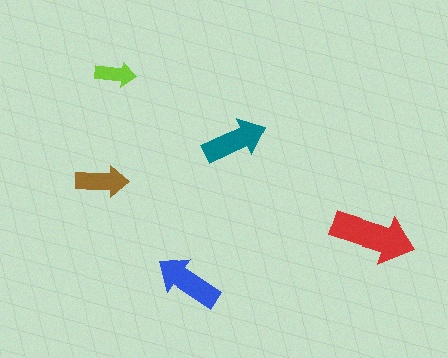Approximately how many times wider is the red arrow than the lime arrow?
About 2 times wider.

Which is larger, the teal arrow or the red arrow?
The red one.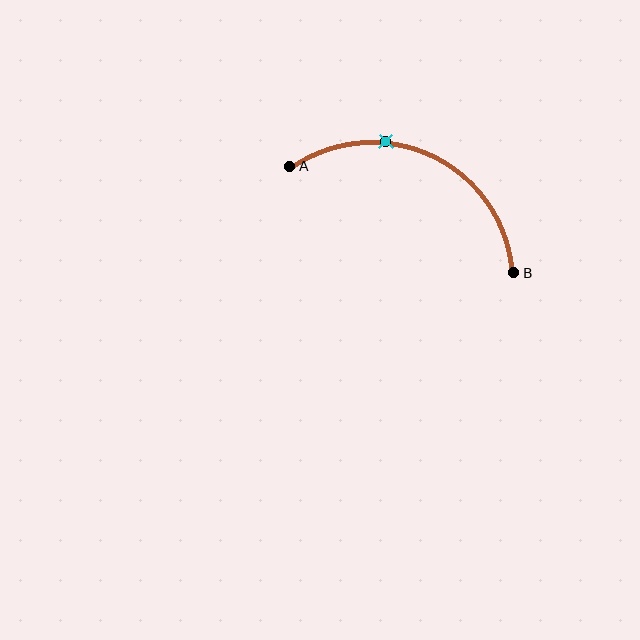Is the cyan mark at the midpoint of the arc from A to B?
No. The cyan mark lies on the arc but is closer to endpoint A. The arc midpoint would be at the point on the curve equidistant along the arc from both A and B.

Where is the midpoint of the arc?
The arc midpoint is the point on the curve farthest from the straight line joining A and B. It sits above that line.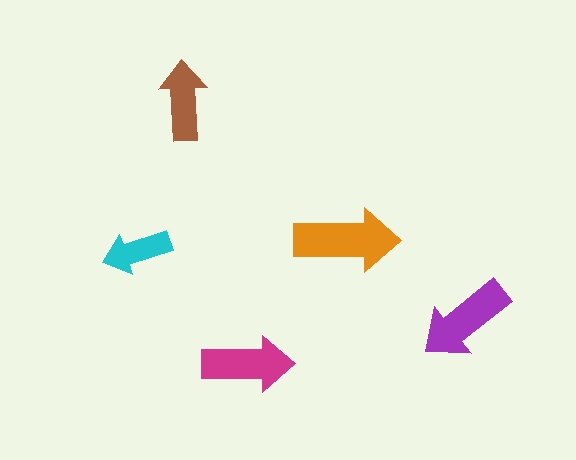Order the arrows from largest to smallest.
the orange one, the purple one, the magenta one, the brown one, the cyan one.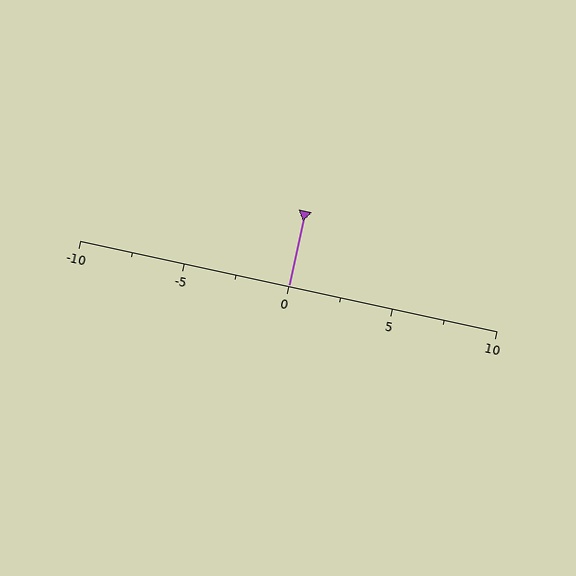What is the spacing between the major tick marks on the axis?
The major ticks are spaced 5 apart.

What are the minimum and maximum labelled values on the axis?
The axis runs from -10 to 10.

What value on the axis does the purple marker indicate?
The marker indicates approximately 0.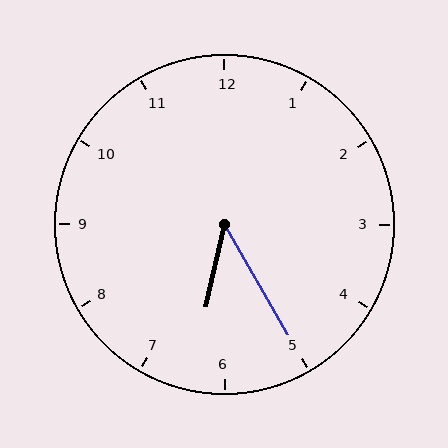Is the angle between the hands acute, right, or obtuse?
It is acute.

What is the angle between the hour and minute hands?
Approximately 42 degrees.